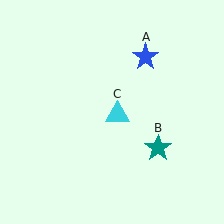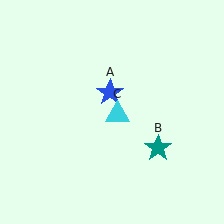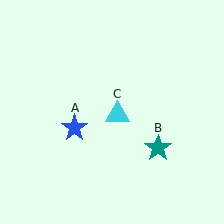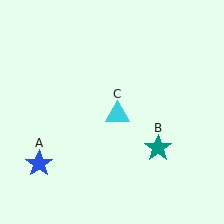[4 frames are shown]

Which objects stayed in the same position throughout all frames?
Teal star (object B) and cyan triangle (object C) remained stationary.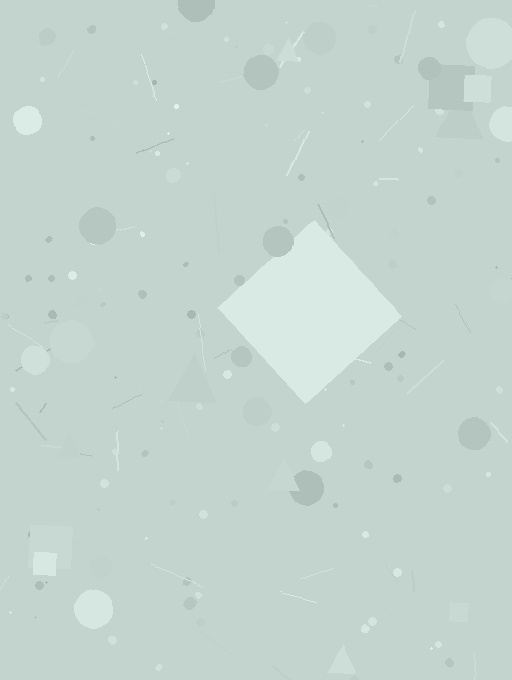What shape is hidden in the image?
A diamond is hidden in the image.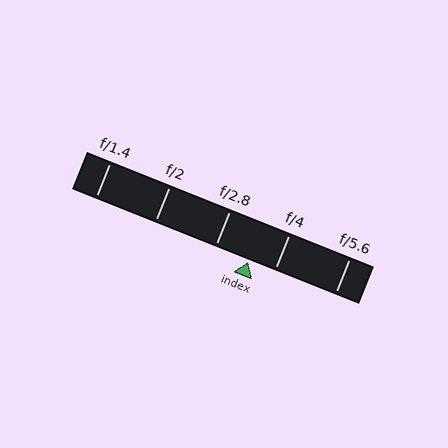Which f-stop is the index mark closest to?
The index mark is closest to f/4.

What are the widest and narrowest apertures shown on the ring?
The widest aperture shown is f/1.4 and the narrowest is f/5.6.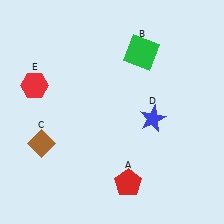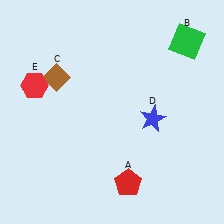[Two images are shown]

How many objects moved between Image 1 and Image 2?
2 objects moved between the two images.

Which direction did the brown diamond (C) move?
The brown diamond (C) moved up.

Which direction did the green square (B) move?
The green square (B) moved right.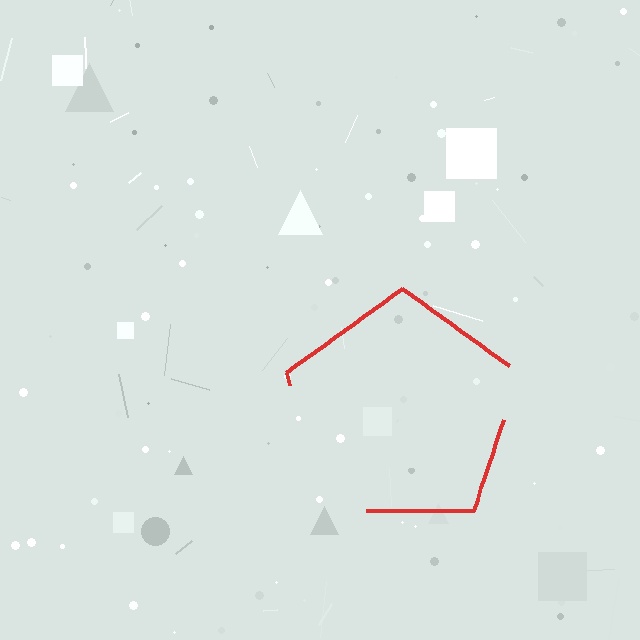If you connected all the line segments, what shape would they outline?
They would outline a pentagon.